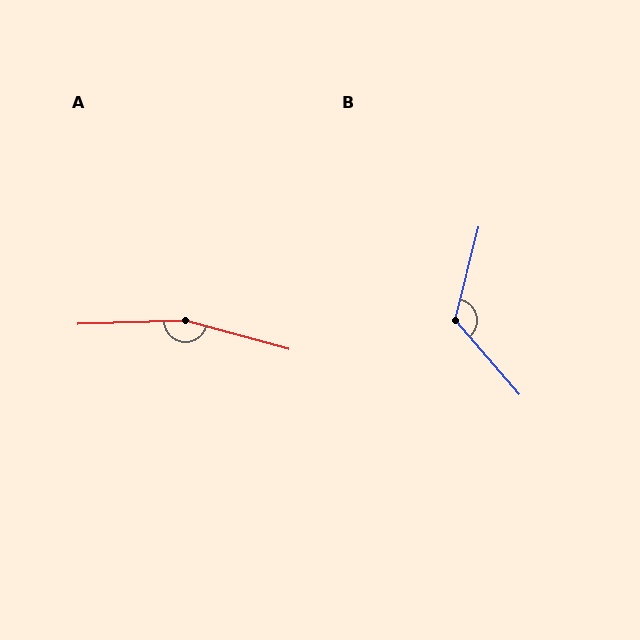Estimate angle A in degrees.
Approximately 163 degrees.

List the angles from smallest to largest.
B (125°), A (163°).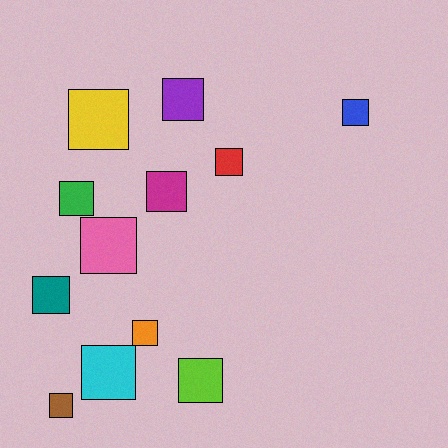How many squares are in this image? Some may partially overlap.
There are 12 squares.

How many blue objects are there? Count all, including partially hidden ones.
There is 1 blue object.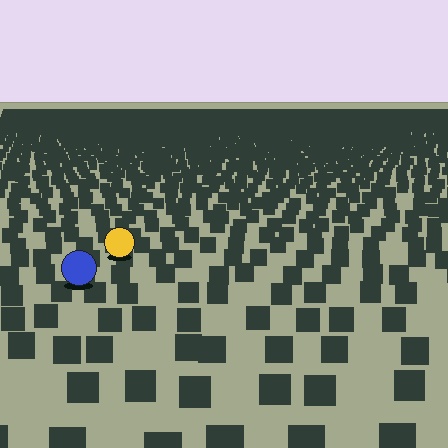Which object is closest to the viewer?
The blue circle is closest. The texture marks near it are larger and more spread out.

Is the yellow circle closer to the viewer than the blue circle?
No. The blue circle is closer — you can tell from the texture gradient: the ground texture is coarser near it.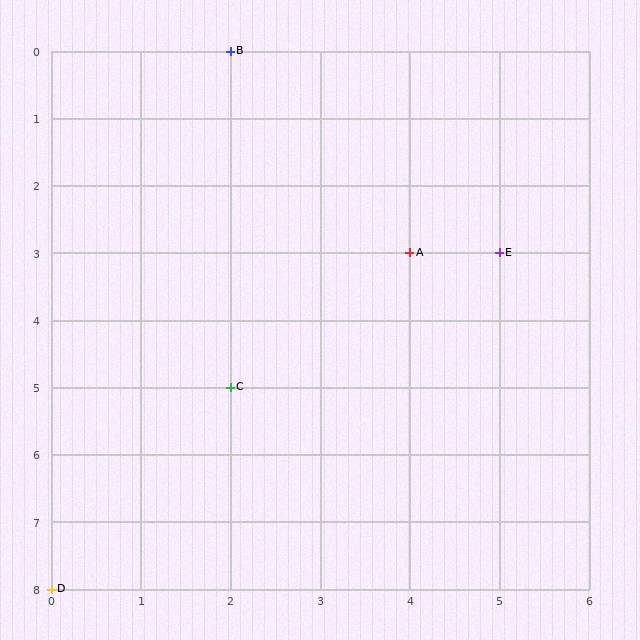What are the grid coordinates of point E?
Point E is at grid coordinates (5, 3).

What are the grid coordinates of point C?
Point C is at grid coordinates (2, 5).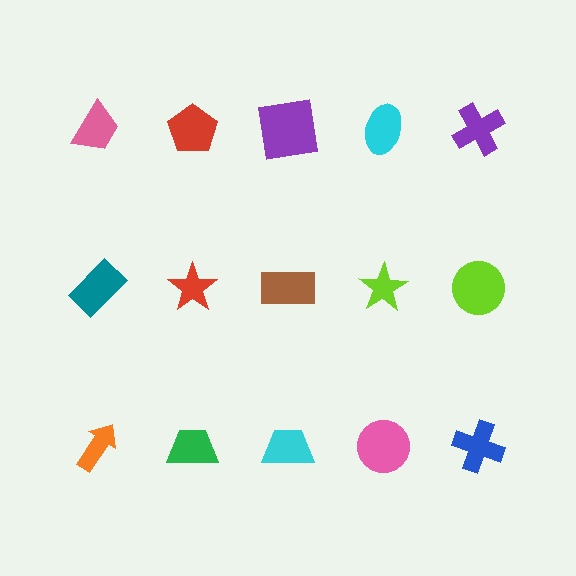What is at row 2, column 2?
A red star.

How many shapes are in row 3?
5 shapes.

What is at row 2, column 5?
A lime circle.